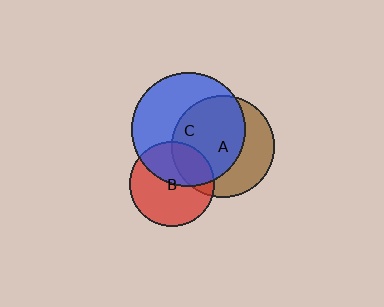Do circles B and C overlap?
Yes.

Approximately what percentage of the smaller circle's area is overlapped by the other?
Approximately 40%.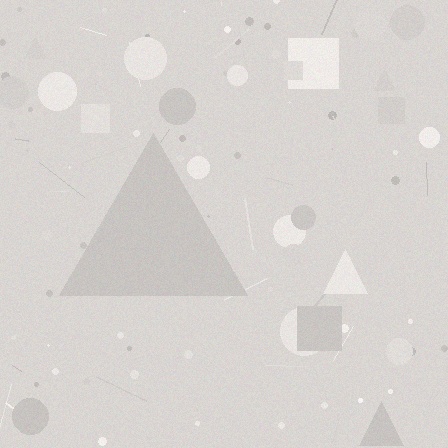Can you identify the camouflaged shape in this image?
The camouflaged shape is a triangle.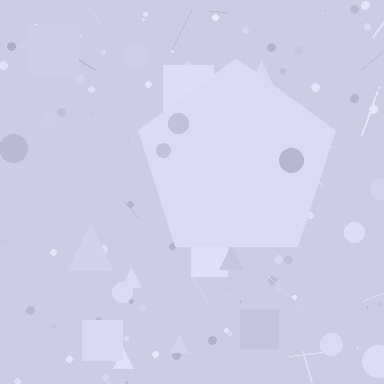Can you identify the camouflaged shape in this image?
The camouflaged shape is a pentagon.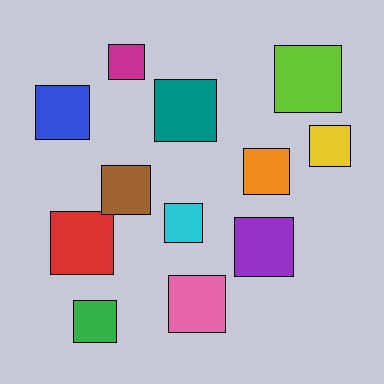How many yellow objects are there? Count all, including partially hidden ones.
There is 1 yellow object.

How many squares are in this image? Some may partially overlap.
There are 12 squares.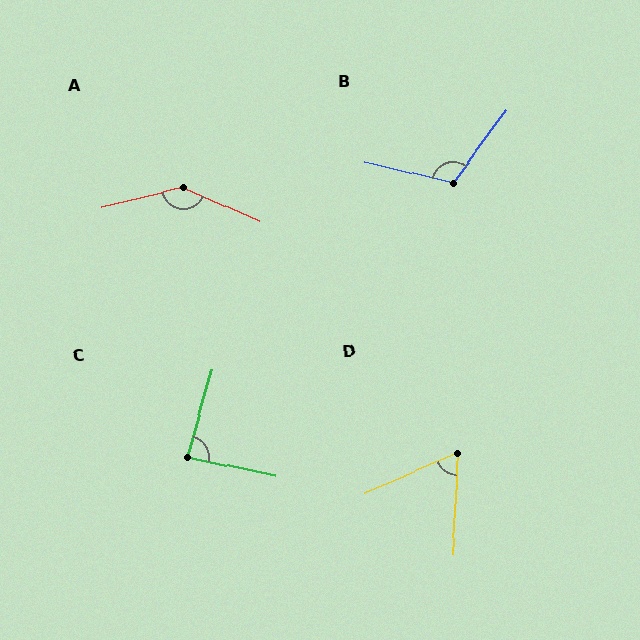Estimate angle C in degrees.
Approximately 86 degrees.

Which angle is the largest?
A, at approximately 142 degrees.